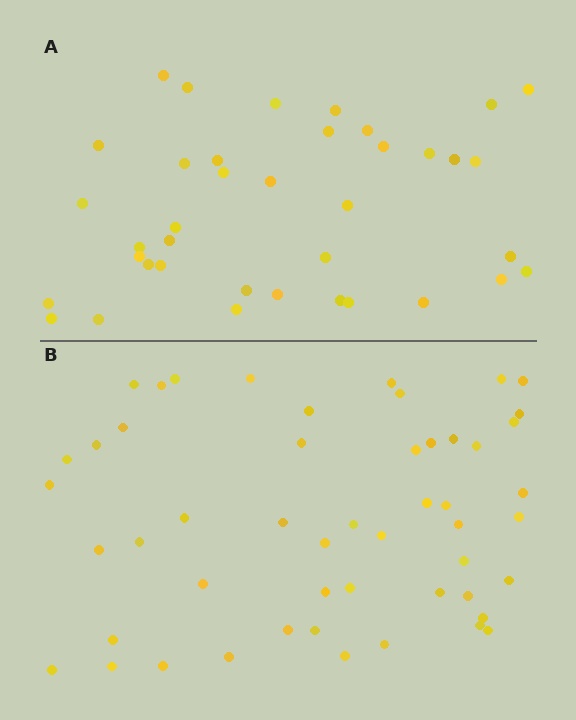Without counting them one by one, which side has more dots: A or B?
Region B (the bottom region) has more dots.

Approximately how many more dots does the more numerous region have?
Region B has approximately 15 more dots than region A.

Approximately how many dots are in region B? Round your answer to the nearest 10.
About 50 dots. (The exact count is 51, which rounds to 50.)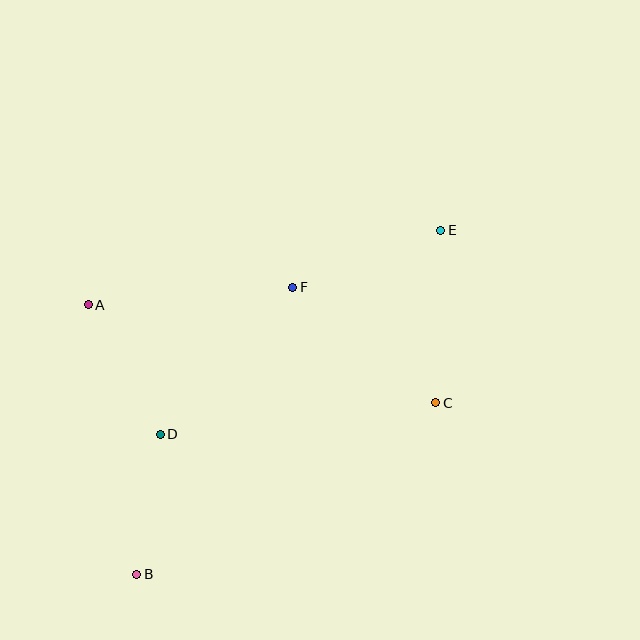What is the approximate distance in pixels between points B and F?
The distance between B and F is approximately 327 pixels.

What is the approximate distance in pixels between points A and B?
The distance between A and B is approximately 274 pixels.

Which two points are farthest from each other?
Points B and E are farthest from each other.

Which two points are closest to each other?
Points B and D are closest to each other.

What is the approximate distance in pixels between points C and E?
The distance between C and E is approximately 173 pixels.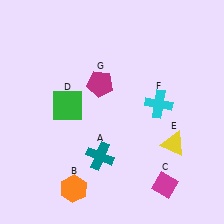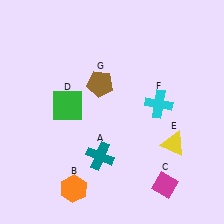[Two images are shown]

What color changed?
The pentagon (G) changed from magenta in Image 1 to brown in Image 2.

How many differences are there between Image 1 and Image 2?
There is 1 difference between the two images.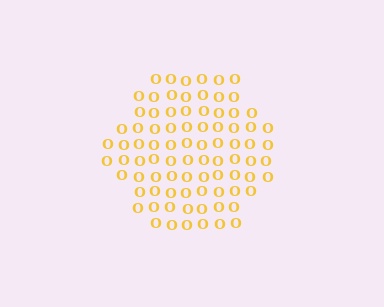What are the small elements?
The small elements are letter O's.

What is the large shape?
The large shape is a hexagon.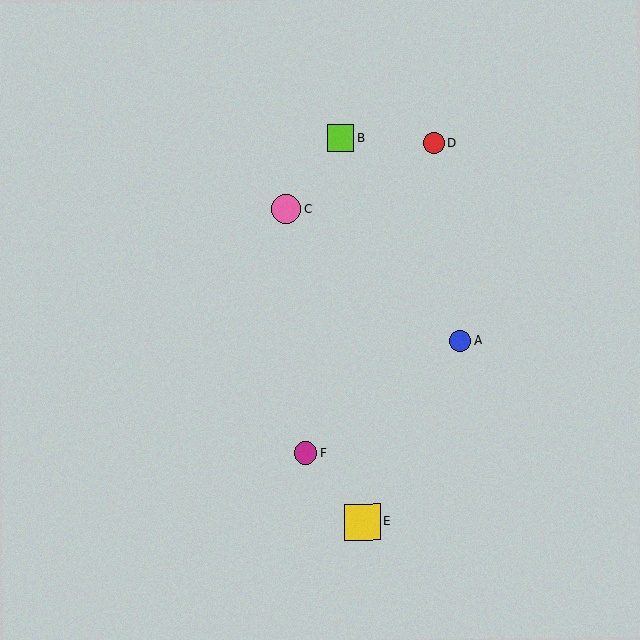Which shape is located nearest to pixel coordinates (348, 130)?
The lime square (labeled B) at (341, 137) is nearest to that location.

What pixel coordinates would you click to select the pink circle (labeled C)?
Click at (286, 209) to select the pink circle C.